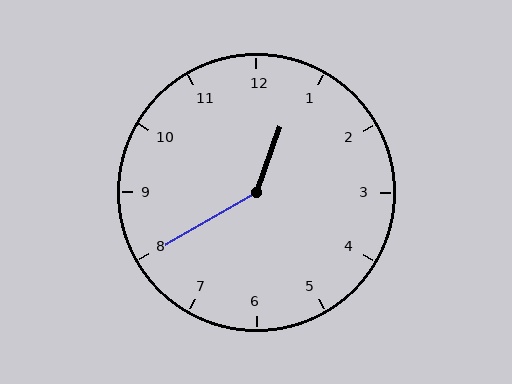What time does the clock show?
12:40.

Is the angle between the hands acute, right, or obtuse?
It is obtuse.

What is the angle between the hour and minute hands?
Approximately 140 degrees.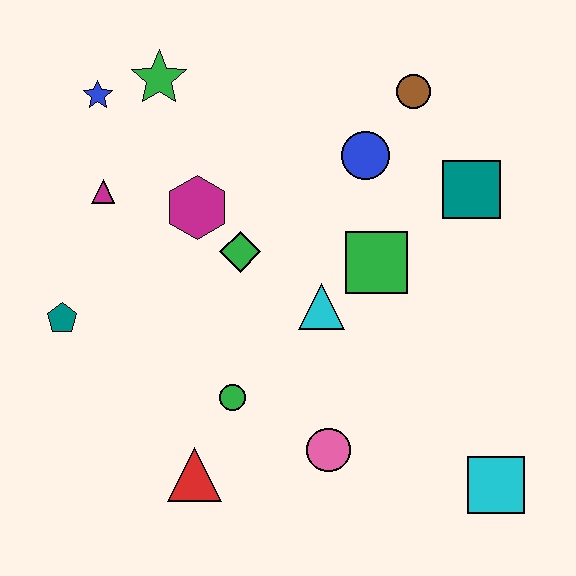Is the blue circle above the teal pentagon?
Yes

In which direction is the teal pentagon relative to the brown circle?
The teal pentagon is to the left of the brown circle.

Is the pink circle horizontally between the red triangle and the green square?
Yes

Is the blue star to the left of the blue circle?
Yes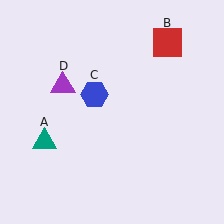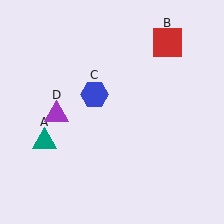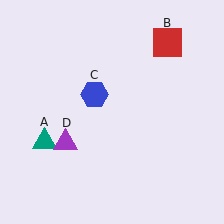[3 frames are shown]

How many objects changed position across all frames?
1 object changed position: purple triangle (object D).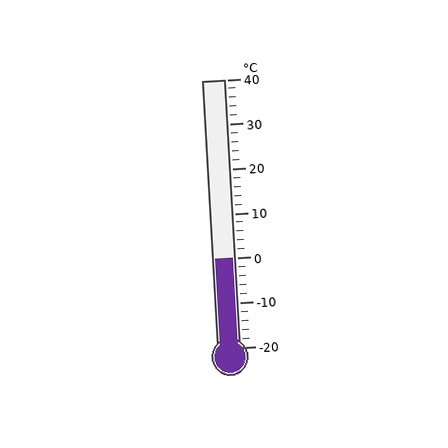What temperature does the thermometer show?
The thermometer shows approximately 0°C.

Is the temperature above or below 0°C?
The temperature is at 0°C.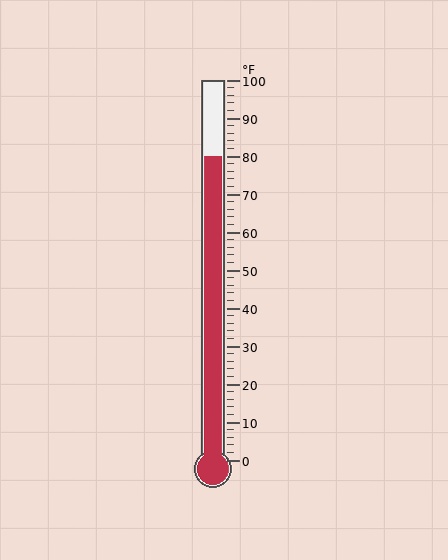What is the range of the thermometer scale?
The thermometer scale ranges from 0°F to 100°F.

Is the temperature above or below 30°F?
The temperature is above 30°F.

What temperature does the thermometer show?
The thermometer shows approximately 80°F.